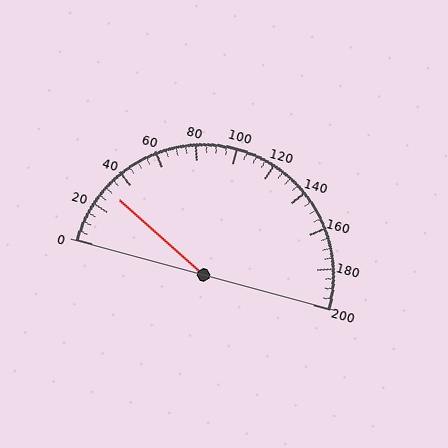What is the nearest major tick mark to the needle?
The nearest major tick mark is 40.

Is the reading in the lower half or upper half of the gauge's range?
The reading is in the lower half of the range (0 to 200).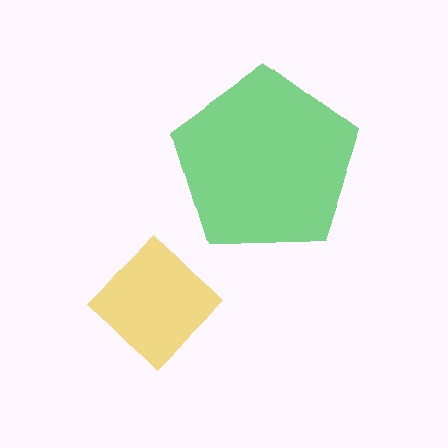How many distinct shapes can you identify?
There are 2 distinct shapes: a green pentagon, a yellow diamond.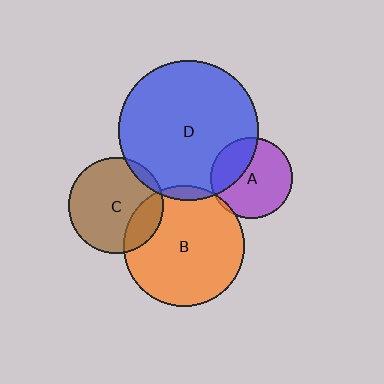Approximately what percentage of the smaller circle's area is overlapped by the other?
Approximately 30%.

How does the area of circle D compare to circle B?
Approximately 1.3 times.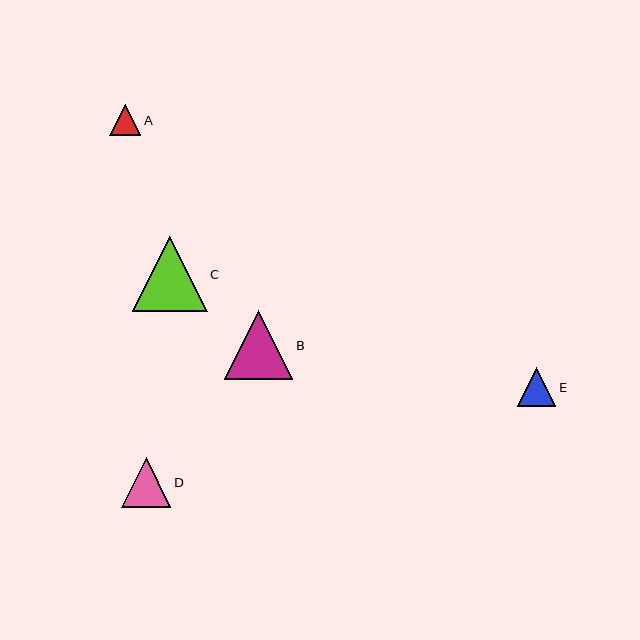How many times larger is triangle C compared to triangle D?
Triangle C is approximately 1.5 times the size of triangle D.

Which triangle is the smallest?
Triangle A is the smallest with a size of approximately 31 pixels.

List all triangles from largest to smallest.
From largest to smallest: C, B, D, E, A.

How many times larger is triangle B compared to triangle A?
Triangle B is approximately 2.2 times the size of triangle A.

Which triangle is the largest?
Triangle C is the largest with a size of approximately 75 pixels.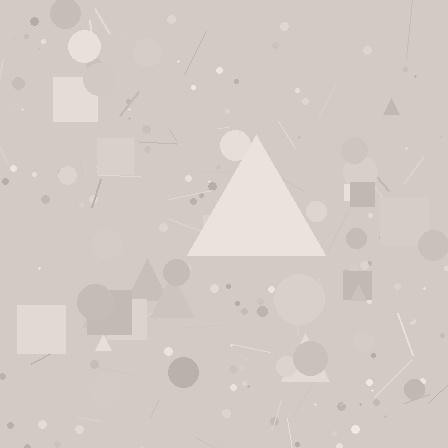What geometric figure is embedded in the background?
A triangle is embedded in the background.